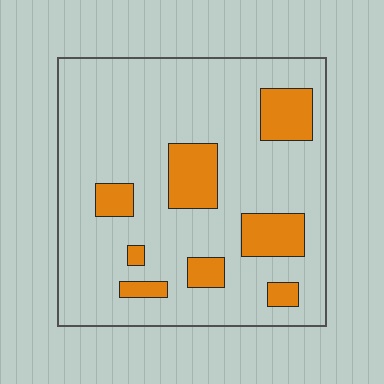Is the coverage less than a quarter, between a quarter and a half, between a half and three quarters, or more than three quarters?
Less than a quarter.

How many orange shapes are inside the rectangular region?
8.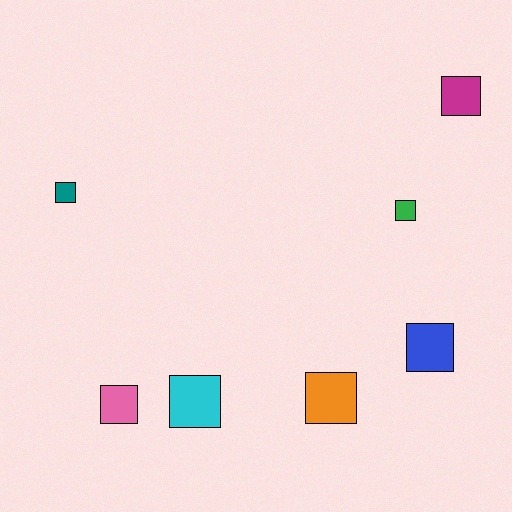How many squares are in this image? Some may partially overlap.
There are 7 squares.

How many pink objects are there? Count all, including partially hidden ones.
There is 1 pink object.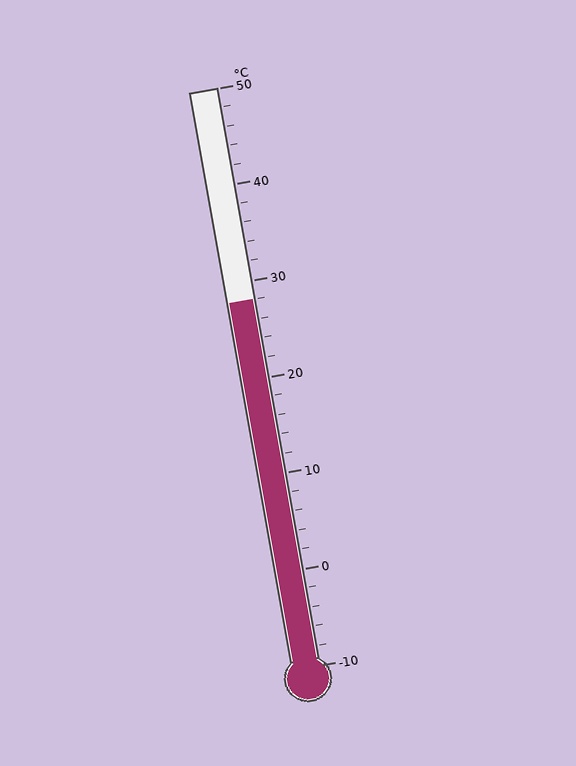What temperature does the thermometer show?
The thermometer shows approximately 28°C.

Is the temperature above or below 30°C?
The temperature is below 30°C.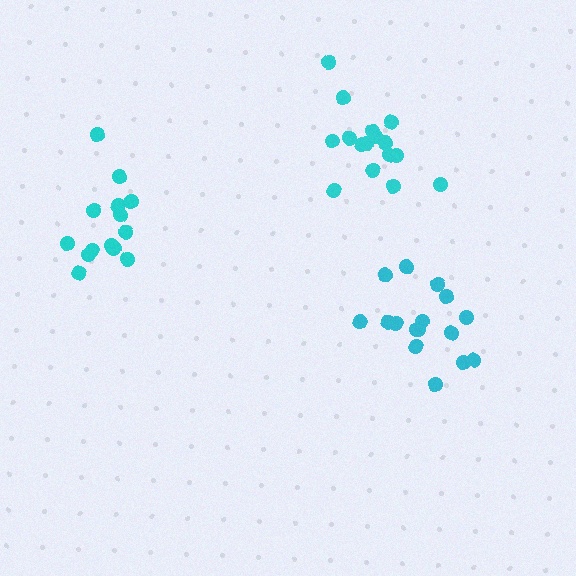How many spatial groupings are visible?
There are 3 spatial groupings.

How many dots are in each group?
Group 1: 16 dots, Group 2: 16 dots, Group 3: 14 dots (46 total).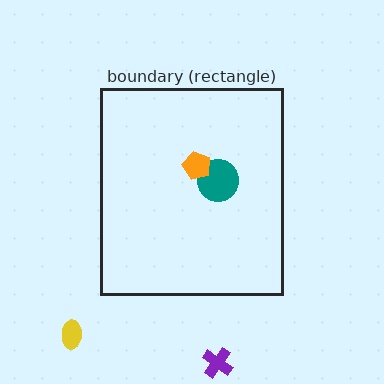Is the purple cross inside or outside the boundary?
Outside.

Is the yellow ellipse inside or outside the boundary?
Outside.